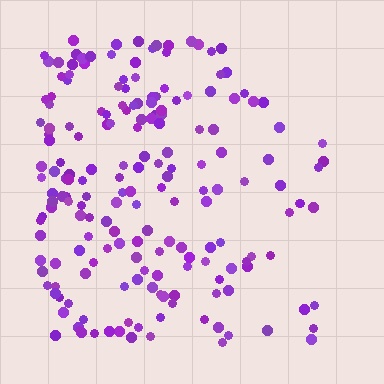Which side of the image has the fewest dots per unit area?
The right.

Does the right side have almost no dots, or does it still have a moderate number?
Still a moderate number, just noticeably fewer than the left.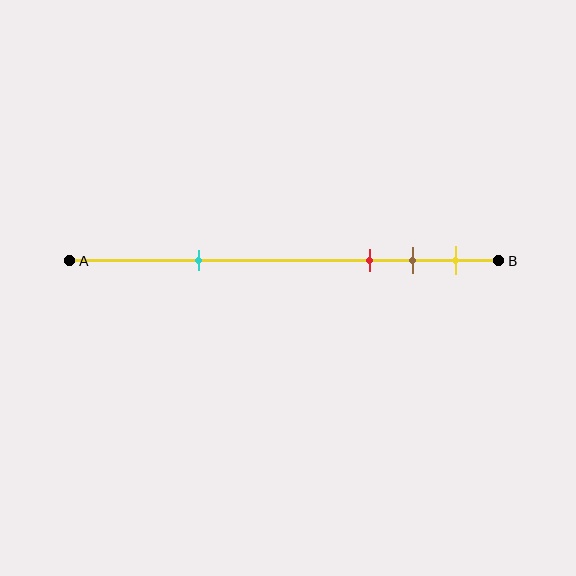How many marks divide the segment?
There are 4 marks dividing the segment.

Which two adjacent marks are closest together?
The brown and yellow marks are the closest adjacent pair.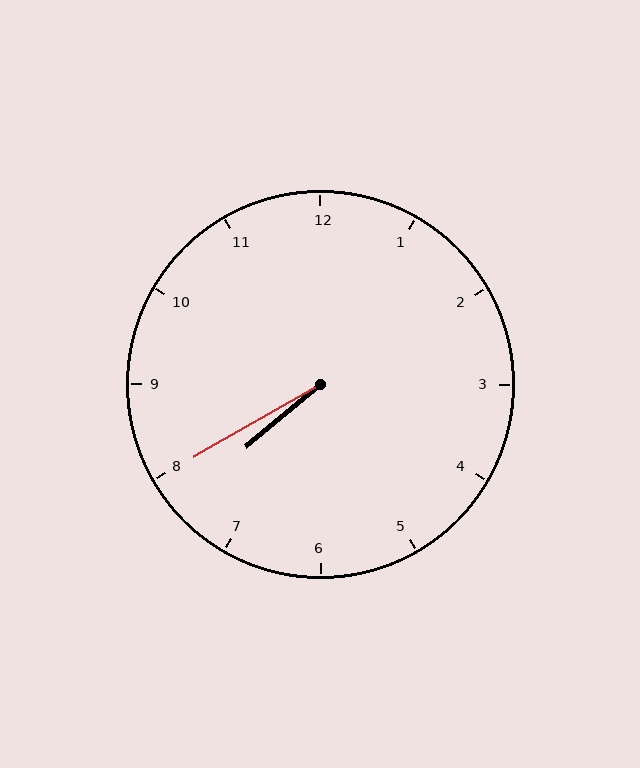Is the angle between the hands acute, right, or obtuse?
It is acute.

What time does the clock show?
7:40.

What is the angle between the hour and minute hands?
Approximately 10 degrees.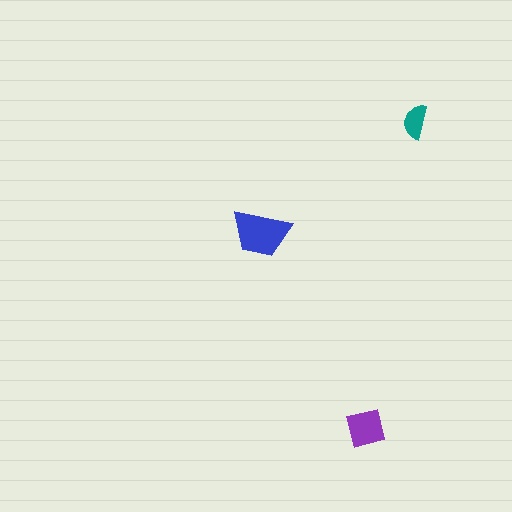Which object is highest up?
The teal semicircle is topmost.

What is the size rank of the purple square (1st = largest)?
2nd.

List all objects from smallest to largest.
The teal semicircle, the purple square, the blue trapezoid.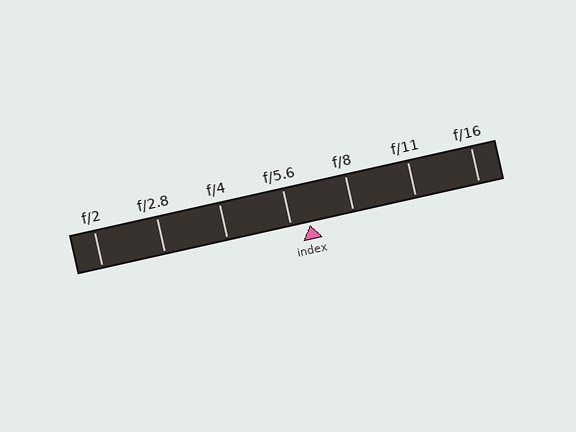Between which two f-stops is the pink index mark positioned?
The index mark is between f/5.6 and f/8.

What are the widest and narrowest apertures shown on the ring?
The widest aperture shown is f/2 and the narrowest is f/16.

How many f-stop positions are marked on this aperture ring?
There are 7 f-stop positions marked.